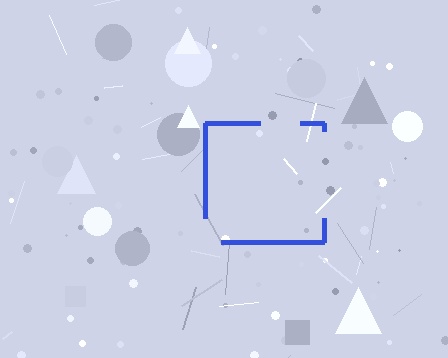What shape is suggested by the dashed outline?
The dashed outline suggests a square.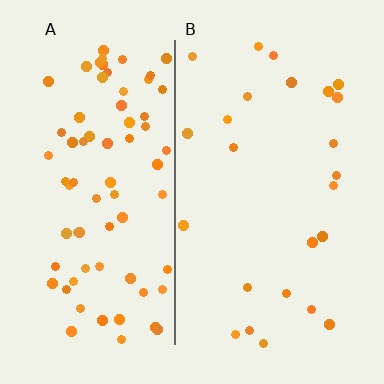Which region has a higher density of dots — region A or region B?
A (the left).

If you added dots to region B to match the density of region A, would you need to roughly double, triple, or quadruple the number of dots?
Approximately triple.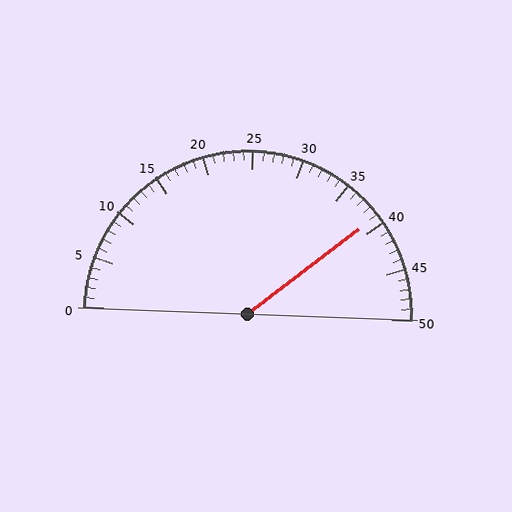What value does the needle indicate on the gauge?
The needle indicates approximately 39.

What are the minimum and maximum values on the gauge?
The gauge ranges from 0 to 50.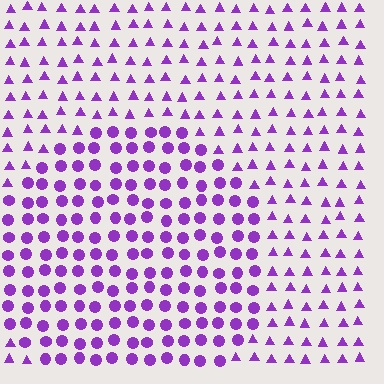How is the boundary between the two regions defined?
The boundary is defined by a change in element shape: circles inside vs. triangles outside. All elements share the same color and spacing.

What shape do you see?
I see a circle.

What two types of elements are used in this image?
The image uses circles inside the circle region and triangles outside it.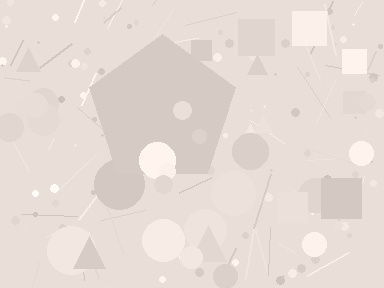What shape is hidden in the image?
A pentagon is hidden in the image.